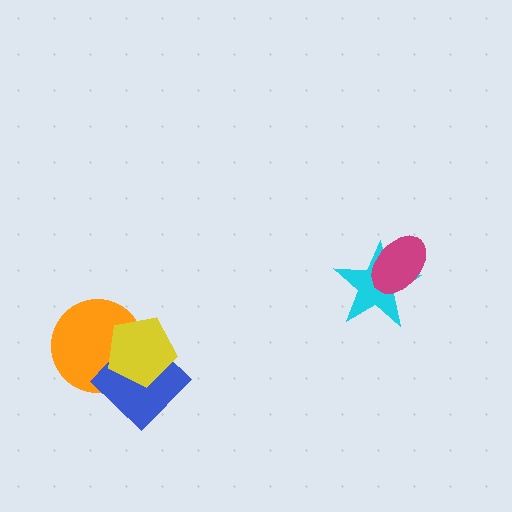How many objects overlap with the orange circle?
2 objects overlap with the orange circle.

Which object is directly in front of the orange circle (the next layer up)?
The blue diamond is directly in front of the orange circle.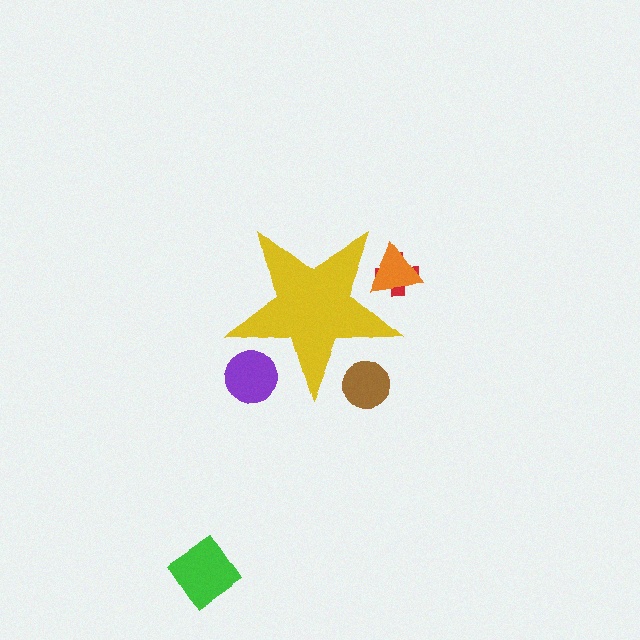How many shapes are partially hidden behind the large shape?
4 shapes are partially hidden.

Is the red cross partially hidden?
Yes, the red cross is partially hidden behind the yellow star.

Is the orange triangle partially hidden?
Yes, the orange triangle is partially hidden behind the yellow star.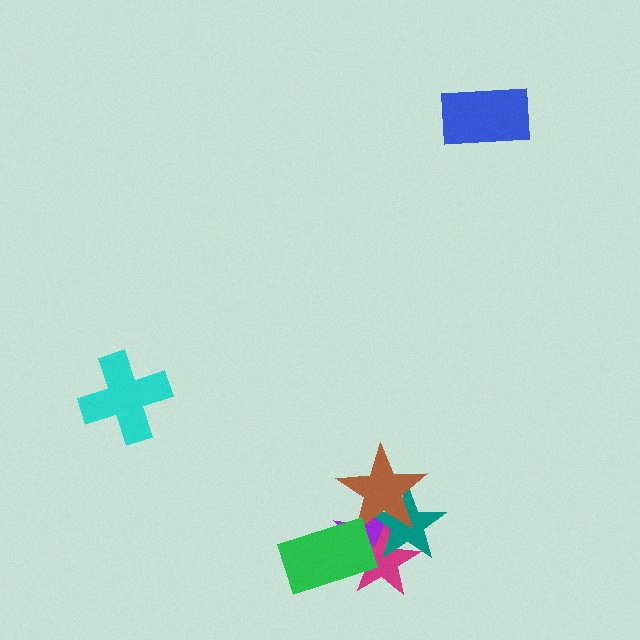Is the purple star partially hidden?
Yes, it is partially covered by another shape.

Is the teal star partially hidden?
Yes, it is partially covered by another shape.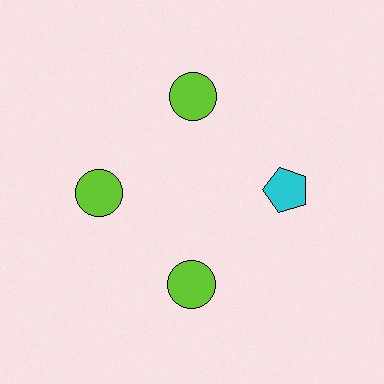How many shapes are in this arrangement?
There are 4 shapes arranged in a ring pattern.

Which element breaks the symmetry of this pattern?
The cyan pentagon at roughly the 3 o'clock position breaks the symmetry. All other shapes are lime circles.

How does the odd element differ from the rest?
It differs in both color (cyan instead of lime) and shape (pentagon instead of circle).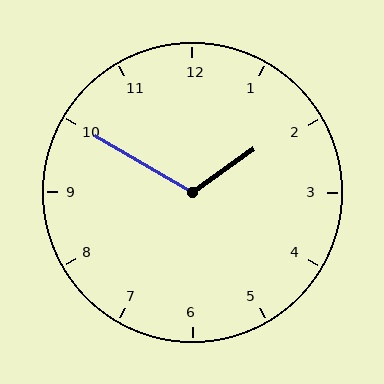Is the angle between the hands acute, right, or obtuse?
It is obtuse.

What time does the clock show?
1:50.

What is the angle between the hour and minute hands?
Approximately 115 degrees.